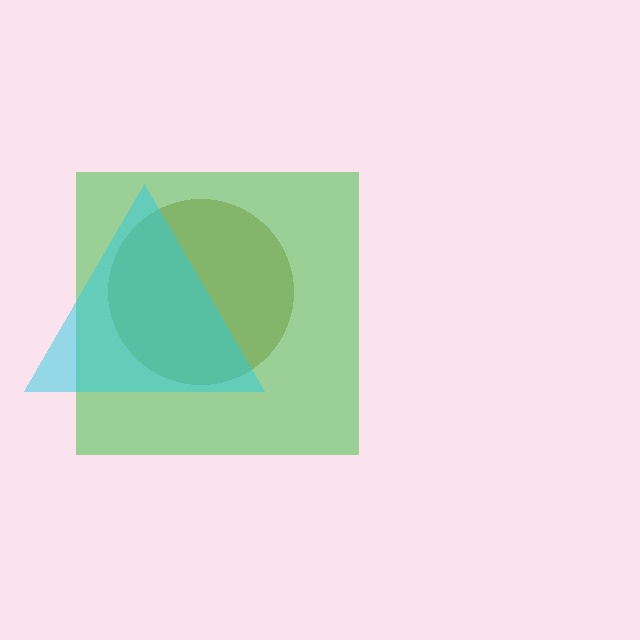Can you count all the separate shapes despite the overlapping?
Yes, there are 3 separate shapes.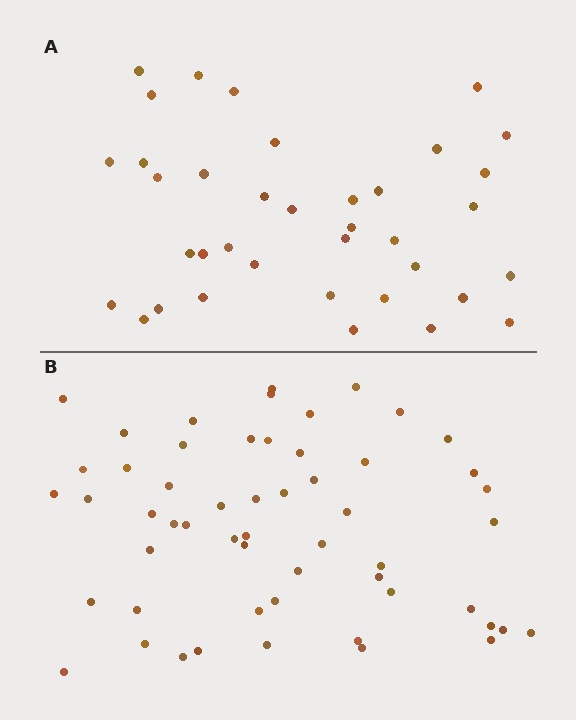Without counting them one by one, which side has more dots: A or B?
Region B (the bottom region) has more dots.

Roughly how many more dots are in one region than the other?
Region B has approximately 20 more dots than region A.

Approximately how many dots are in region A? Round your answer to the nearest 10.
About 40 dots. (The exact count is 37, which rounds to 40.)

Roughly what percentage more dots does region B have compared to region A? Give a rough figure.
About 50% more.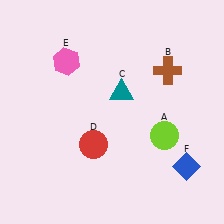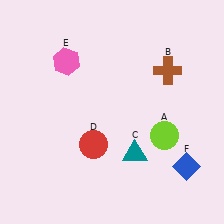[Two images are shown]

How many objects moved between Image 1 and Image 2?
1 object moved between the two images.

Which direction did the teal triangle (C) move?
The teal triangle (C) moved down.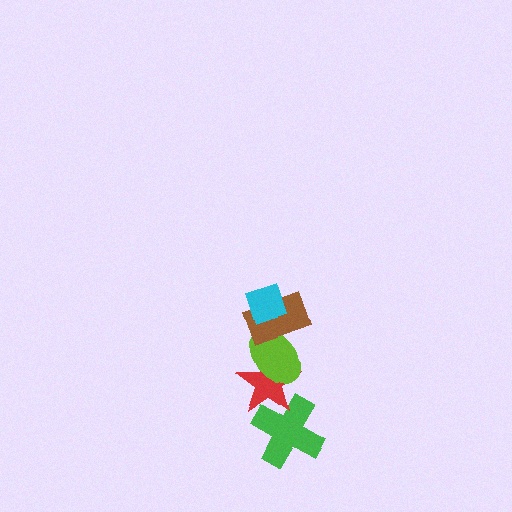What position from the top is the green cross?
The green cross is 5th from the top.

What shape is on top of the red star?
The lime ellipse is on top of the red star.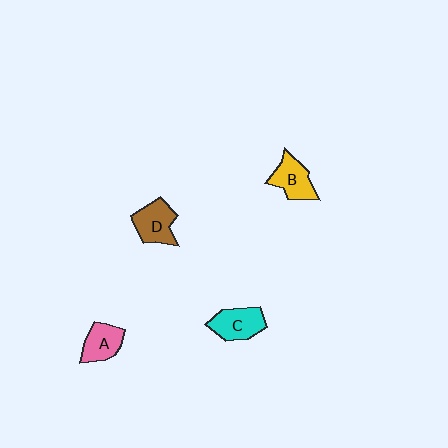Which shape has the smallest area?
Shape A (pink).